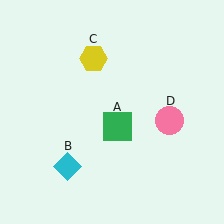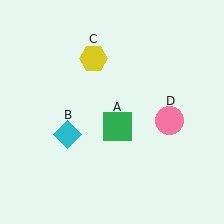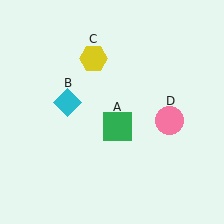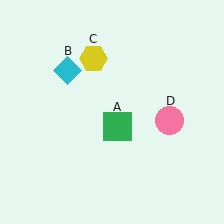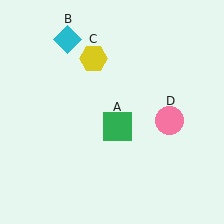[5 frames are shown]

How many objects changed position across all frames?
1 object changed position: cyan diamond (object B).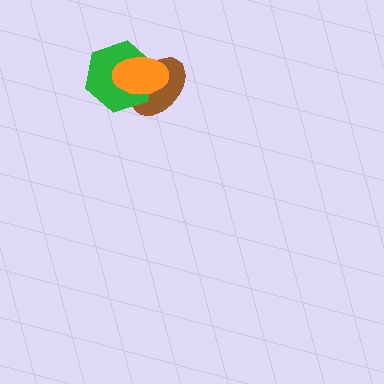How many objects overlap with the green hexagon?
2 objects overlap with the green hexagon.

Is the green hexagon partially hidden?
Yes, it is partially covered by another shape.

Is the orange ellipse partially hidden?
No, no other shape covers it.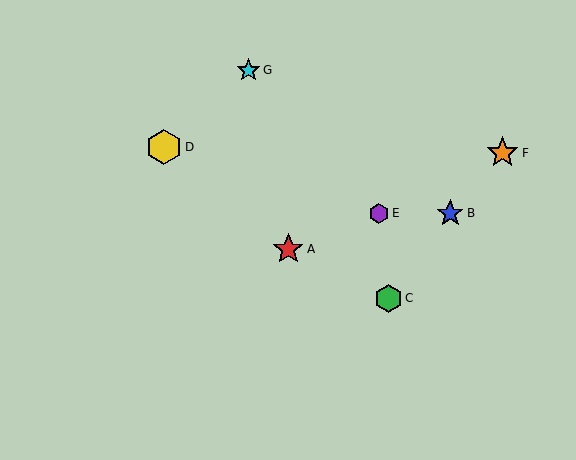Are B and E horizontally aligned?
Yes, both are at y≈213.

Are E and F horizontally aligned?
No, E is at y≈213 and F is at y≈153.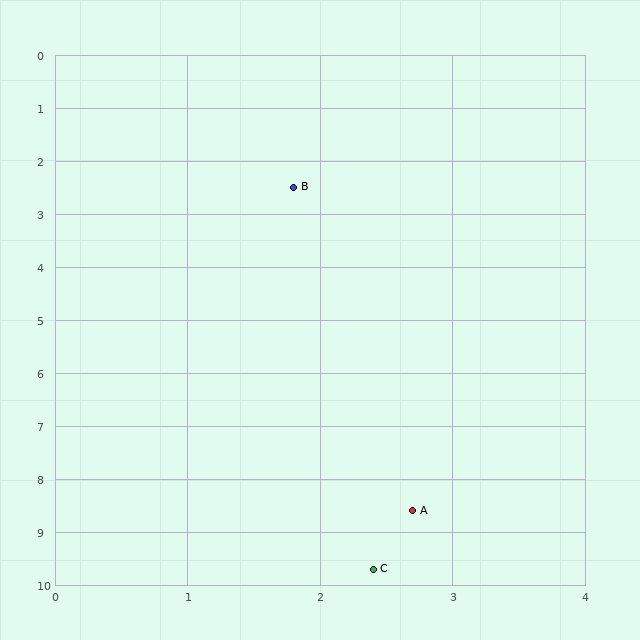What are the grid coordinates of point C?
Point C is at approximately (2.4, 9.7).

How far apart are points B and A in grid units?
Points B and A are about 6.2 grid units apart.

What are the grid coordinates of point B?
Point B is at approximately (1.8, 2.5).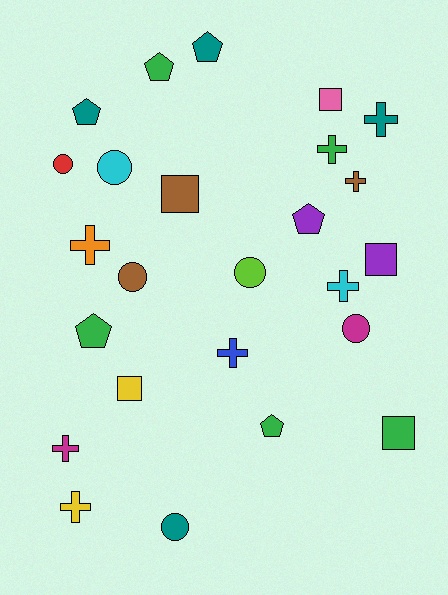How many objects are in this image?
There are 25 objects.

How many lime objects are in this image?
There is 1 lime object.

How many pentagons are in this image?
There are 6 pentagons.